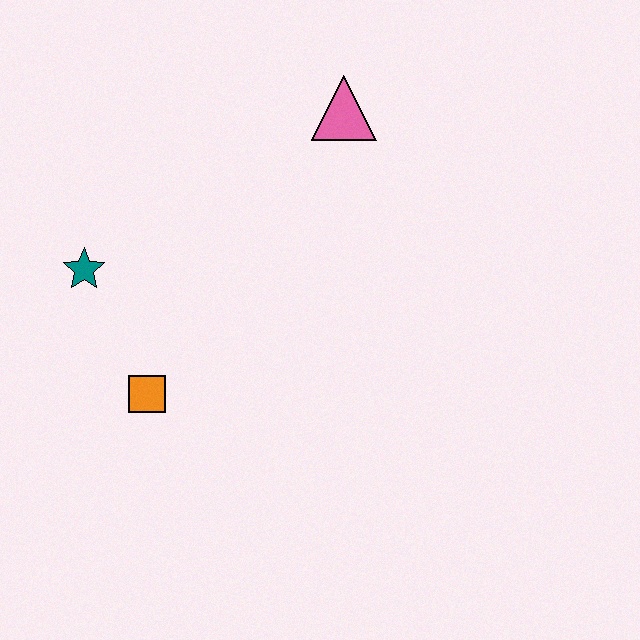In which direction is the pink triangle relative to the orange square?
The pink triangle is above the orange square.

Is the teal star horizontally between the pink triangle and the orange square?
No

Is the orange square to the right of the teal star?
Yes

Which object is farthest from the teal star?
The pink triangle is farthest from the teal star.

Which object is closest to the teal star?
The orange square is closest to the teal star.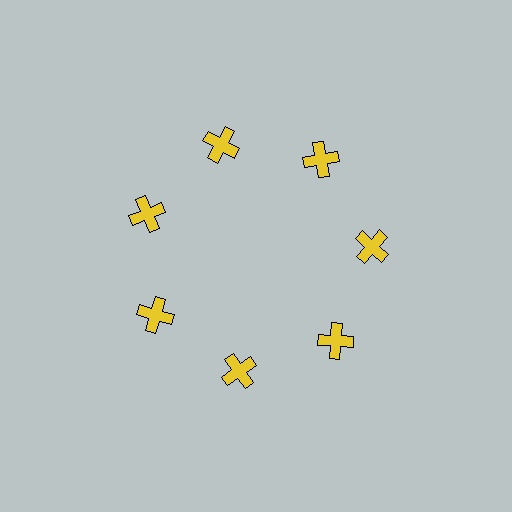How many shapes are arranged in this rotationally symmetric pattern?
There are 7 shapes, arranged in 7 groups of 1.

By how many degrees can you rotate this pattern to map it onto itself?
The pattern maps onto itself every 51 degrees of rotation.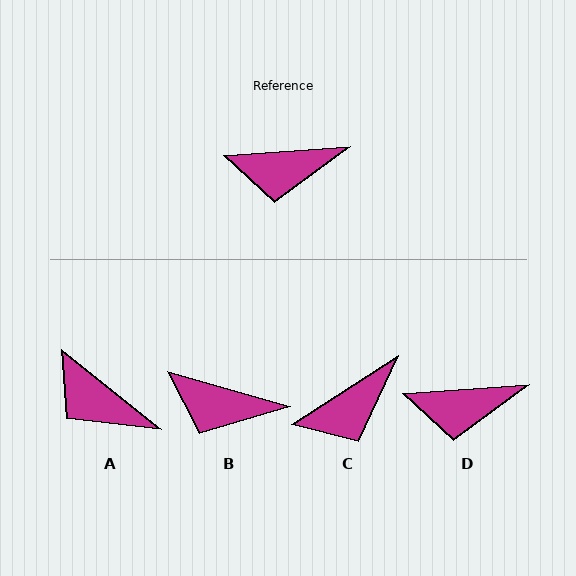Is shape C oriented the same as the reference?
No, it is off by about 29 degrees.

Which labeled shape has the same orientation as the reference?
D.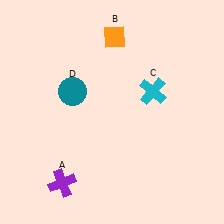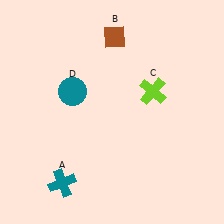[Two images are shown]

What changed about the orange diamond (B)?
In Image 1, B is orange. In Image 2, it changed to brown.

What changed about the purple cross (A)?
In Image 1, A is purple. In Image 2, it changed to teal.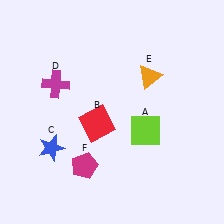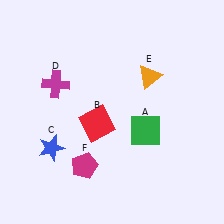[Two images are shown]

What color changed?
The square (A) changed from lime in Image 1 to green in Image 2.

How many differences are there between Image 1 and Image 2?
There is 1 difference between the two images.